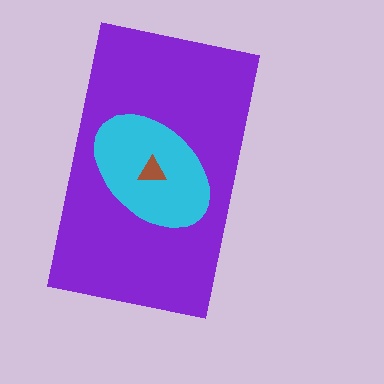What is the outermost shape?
The purple rectangle.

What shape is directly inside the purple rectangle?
The cyan ellipse.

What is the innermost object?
The brown triangle.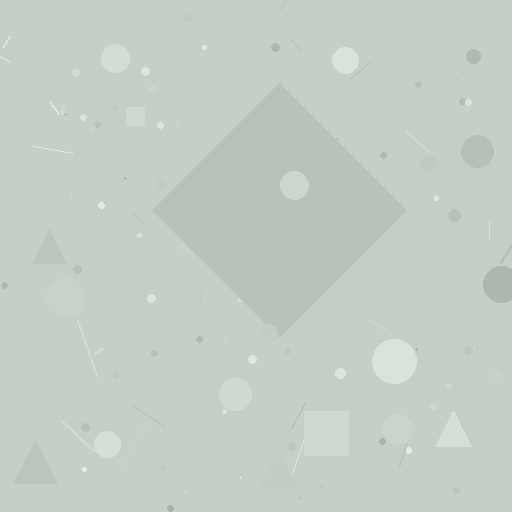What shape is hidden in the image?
A diamond is hidden in the image.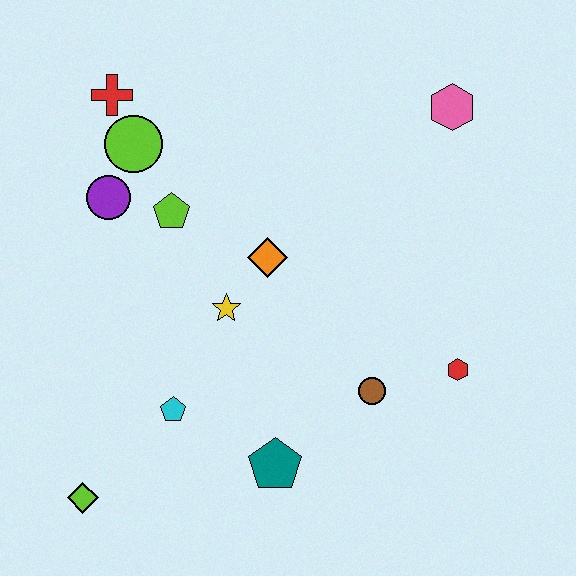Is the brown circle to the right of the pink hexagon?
No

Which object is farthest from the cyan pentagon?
The pink hexagon is farthest from the cyan pentagon.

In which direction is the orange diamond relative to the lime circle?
The orange diamond is to the right of the lime circle.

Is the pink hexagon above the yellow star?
Yes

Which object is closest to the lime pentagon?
The purple circle is closest to the lime pentagon.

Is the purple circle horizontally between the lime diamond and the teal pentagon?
Yes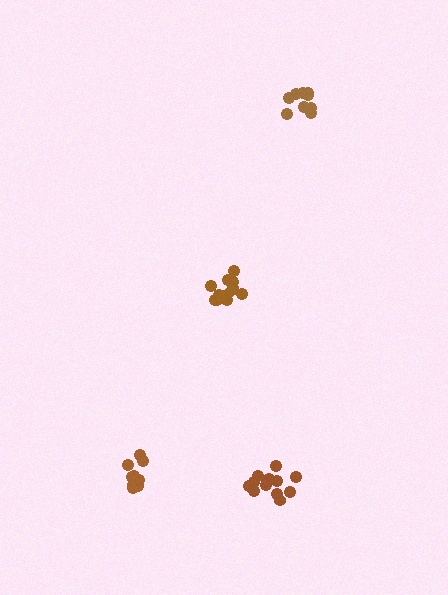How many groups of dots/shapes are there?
There are 4 groups.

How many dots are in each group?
Group 1: 12 dots, Group 2: 10 dots, Group 3: 10 dots, Group 4: 12 dots (44 total).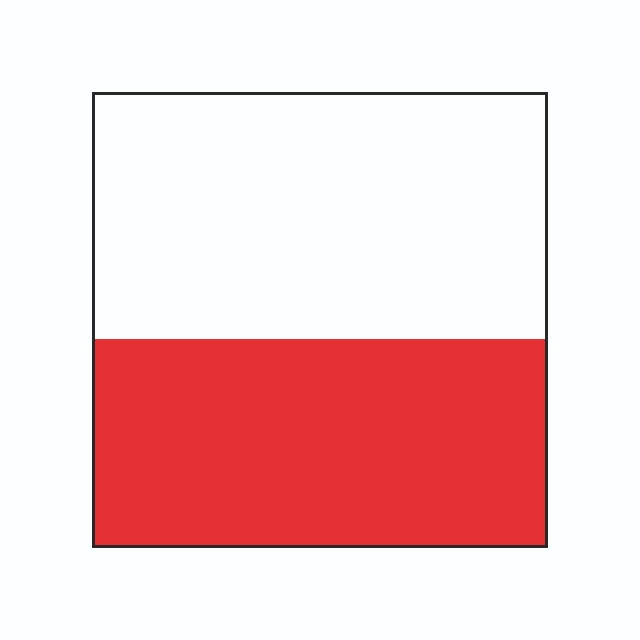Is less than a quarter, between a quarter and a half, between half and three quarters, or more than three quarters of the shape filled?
Between a quarter and a half.